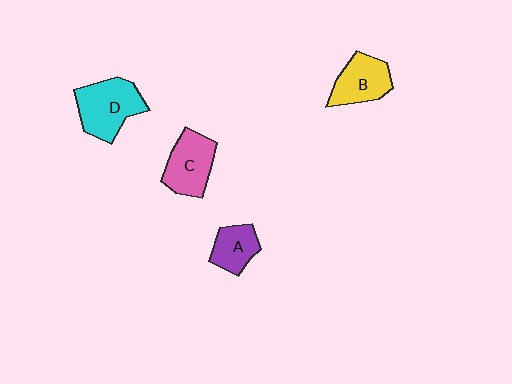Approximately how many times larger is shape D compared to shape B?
Approximately 1.3 times.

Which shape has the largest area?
Shape D (cyan).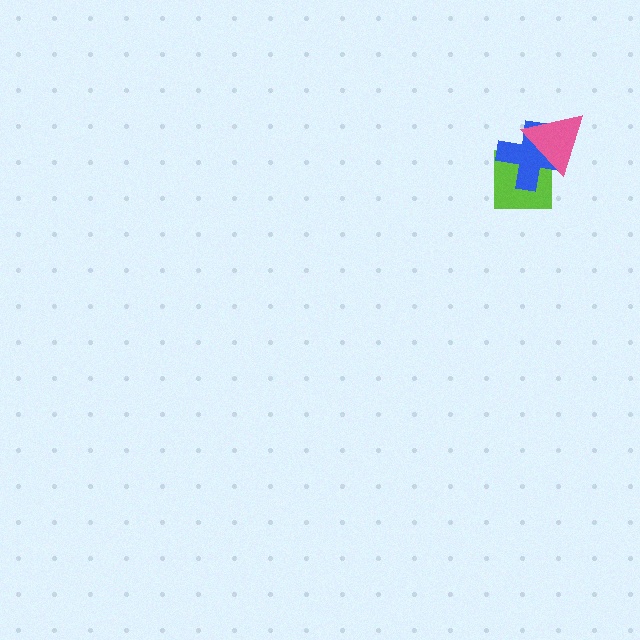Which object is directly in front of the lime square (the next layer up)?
The blue cross is directly in front of the lime square.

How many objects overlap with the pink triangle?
2 objects overlap with the pink triangle.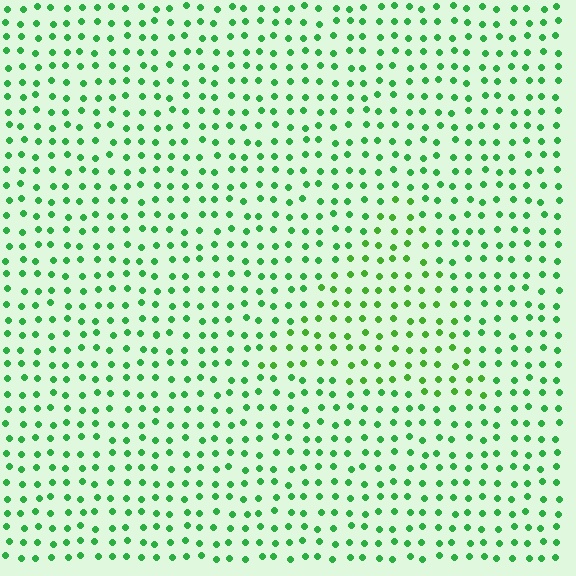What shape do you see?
I see a triangle.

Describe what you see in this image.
The image is filled with small green elements in a uniform arrangement. A triangle-shaped region is visible where the elements are tinted to a slightly different hue, forming a subtle color boundary.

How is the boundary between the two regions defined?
The boundary is defined purely by a slight shift in hue (about 21 degrees). Spacing, size, and orientation are identical on both sides.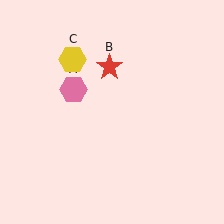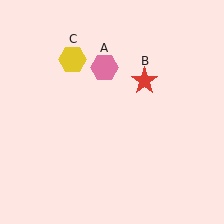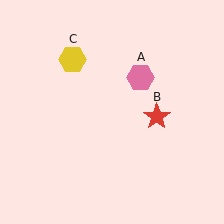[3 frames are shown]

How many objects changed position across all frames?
2 objects changed position: pink hexagon (object A), red star (object B).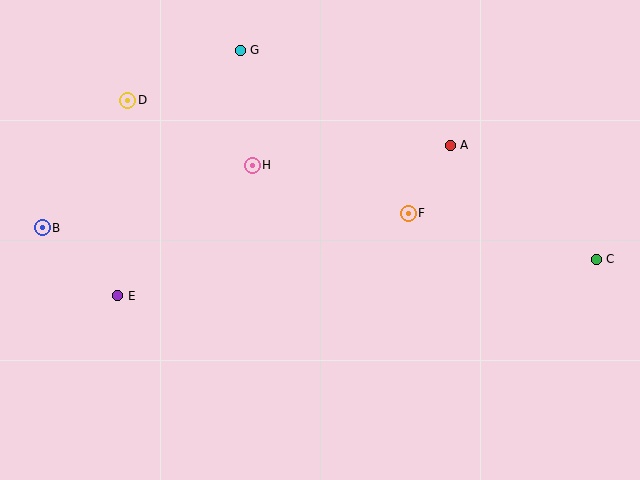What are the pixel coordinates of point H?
Point H is at (252, 165).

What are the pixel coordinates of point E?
Point E is at (118, 296).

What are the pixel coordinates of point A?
Point A is at (450, 145).